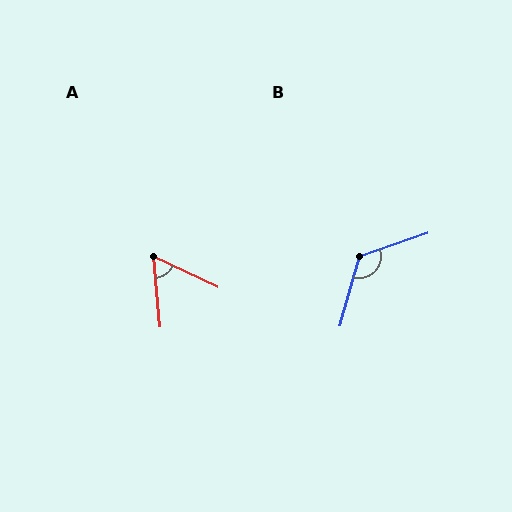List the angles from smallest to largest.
A (60°), B (125°).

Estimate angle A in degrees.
Approximately 60 degrees.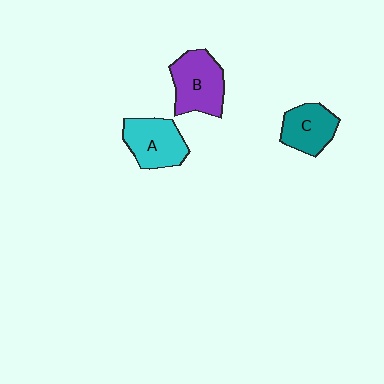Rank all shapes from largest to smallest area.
From largest to smallest: B (purple), A (cyan), C (teal).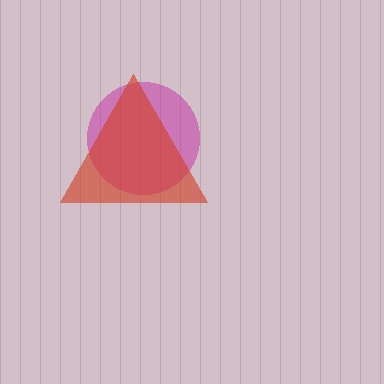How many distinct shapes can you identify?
There are 2 distinct shapes: a magenta circle, a red triangle.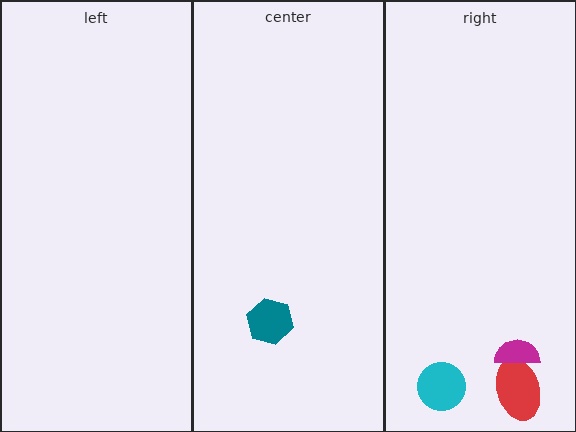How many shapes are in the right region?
3.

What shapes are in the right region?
The red ellipse, the magenta semicircle, the cyan circle.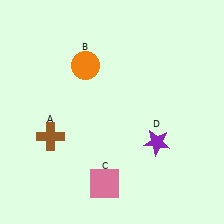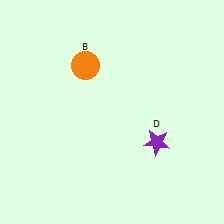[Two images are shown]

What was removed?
The pink square (C), the brown cross (A) were removed in Image 2.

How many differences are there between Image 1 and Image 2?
There are 2 differences between the two images.